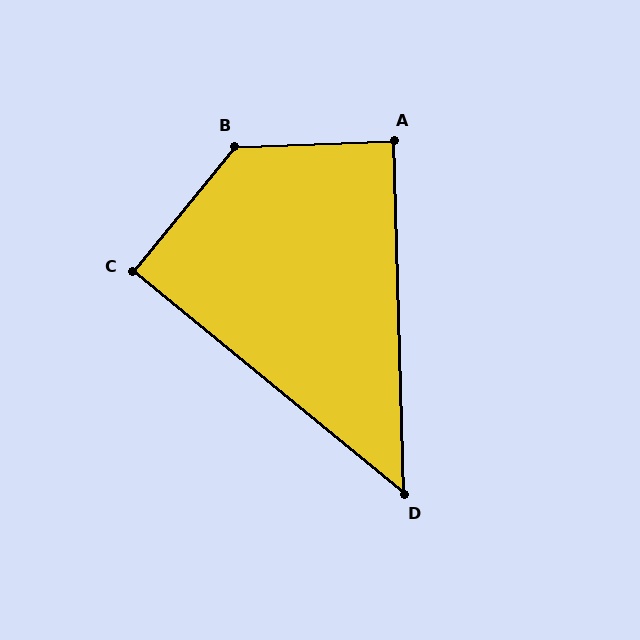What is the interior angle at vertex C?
Approximately 90 degrees (approximately right).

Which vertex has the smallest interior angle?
D, at approximately 49 degrees.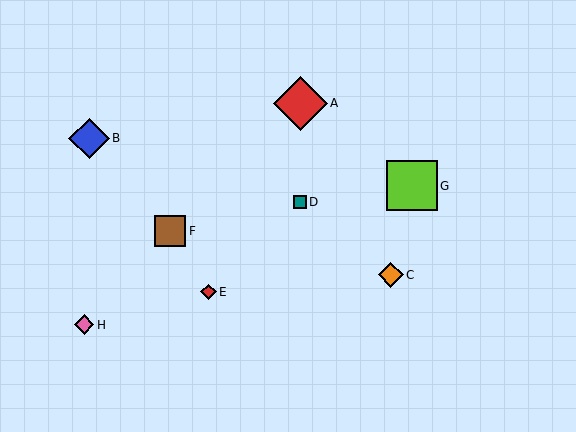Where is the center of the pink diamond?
The center of the pink diamond is at (84, 325).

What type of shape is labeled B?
Shape B is a blue diamond.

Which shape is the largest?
The red diamond (labeled A) is the largest.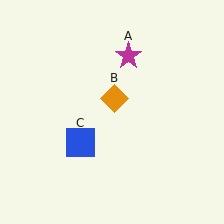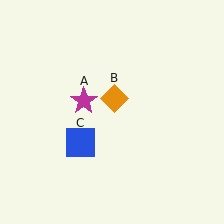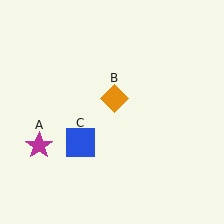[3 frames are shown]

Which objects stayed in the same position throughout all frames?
Orange diamond (object B) and blue square (object C) remained stationary.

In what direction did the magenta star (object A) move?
The magenta star (object A) moved down and to the left.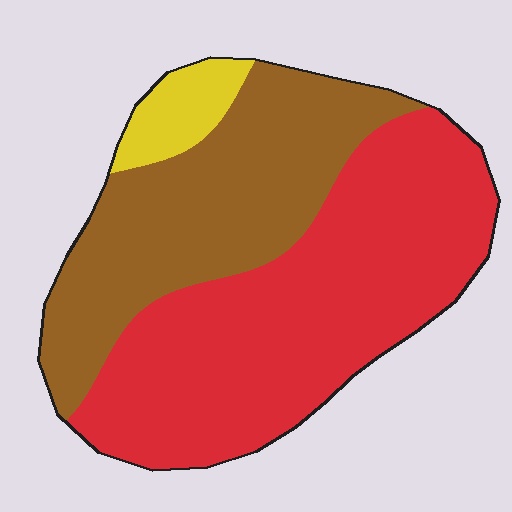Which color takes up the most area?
Red, at roughly 55%.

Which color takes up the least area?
Yellow, at roughly 5%.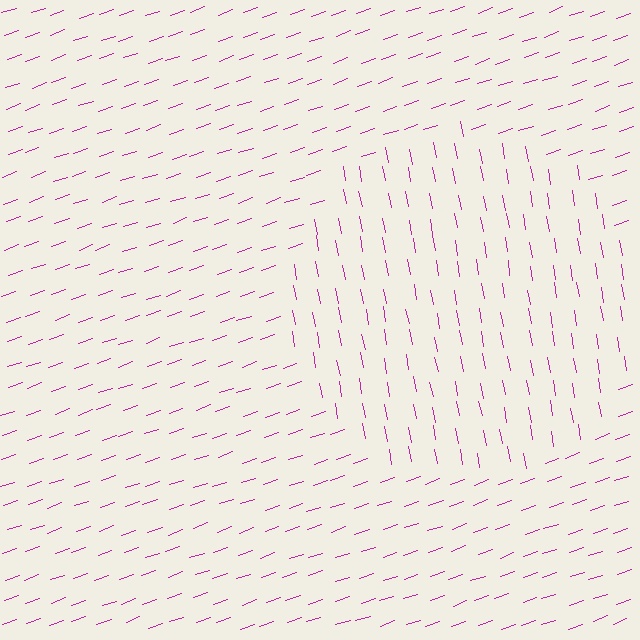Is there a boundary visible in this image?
Yes, there is a texture boundary formed by a change in line orientation.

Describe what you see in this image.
The image is filled with small magenta line segments. A circle region in the image has lines oriented differently from the surrounding lines, creating a visible texture boundary.